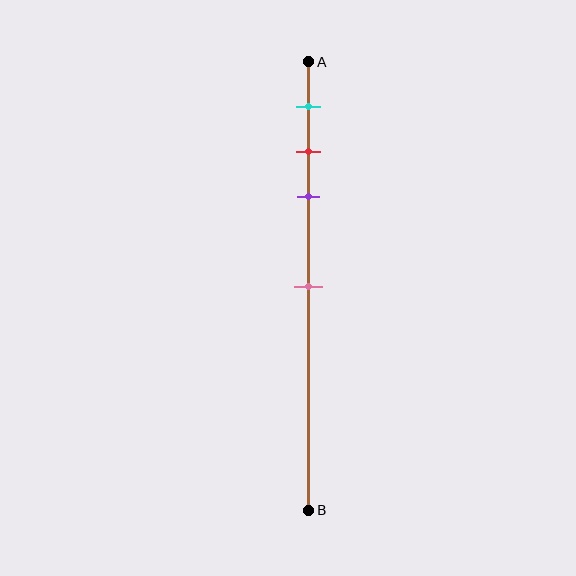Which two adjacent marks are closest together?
The red and purple marks are the closest adjacent pair.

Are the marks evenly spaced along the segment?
No, the marks are not evenly spaced.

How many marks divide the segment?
There are 4 marks dividing the segment.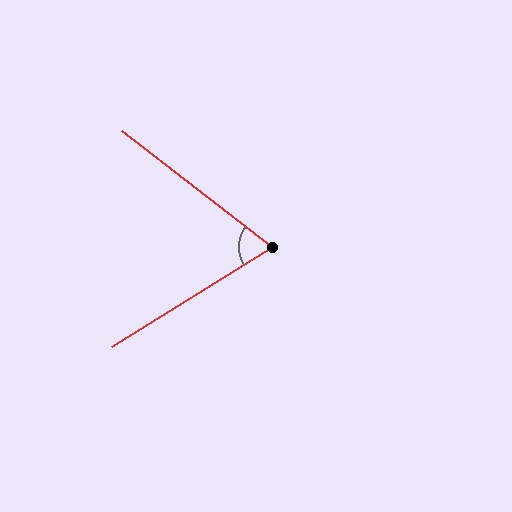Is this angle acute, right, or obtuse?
It is acute.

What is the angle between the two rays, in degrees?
Approximately 69 degrees.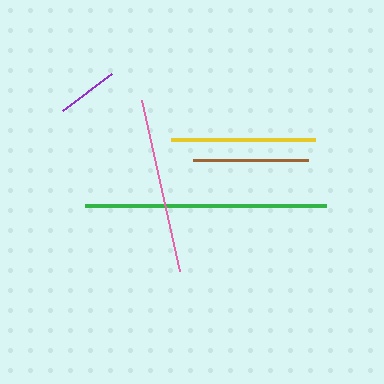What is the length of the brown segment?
The brown segment is approximately 115 pixels long.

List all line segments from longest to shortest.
From longest to shortest: green, pink, yellow, brown, purple.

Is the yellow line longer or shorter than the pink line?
The pink line is longer than the yellow line.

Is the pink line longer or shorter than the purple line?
The pink line is longer than the purple line.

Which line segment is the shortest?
The purple line is the shortest at approximately 61 pixels.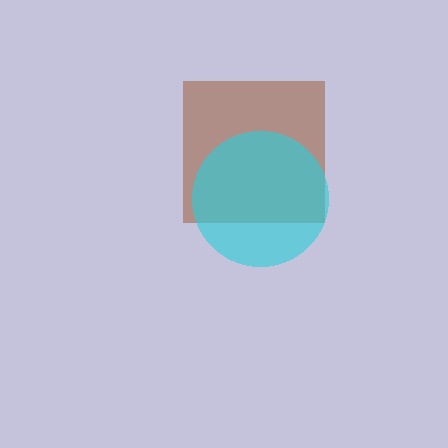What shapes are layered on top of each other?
The layered shapes are: a brown square, a cyan circle.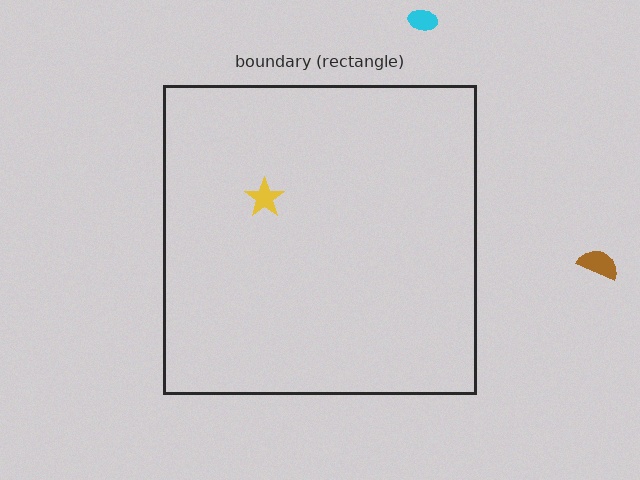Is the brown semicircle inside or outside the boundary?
Outside.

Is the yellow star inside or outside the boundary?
Inside.